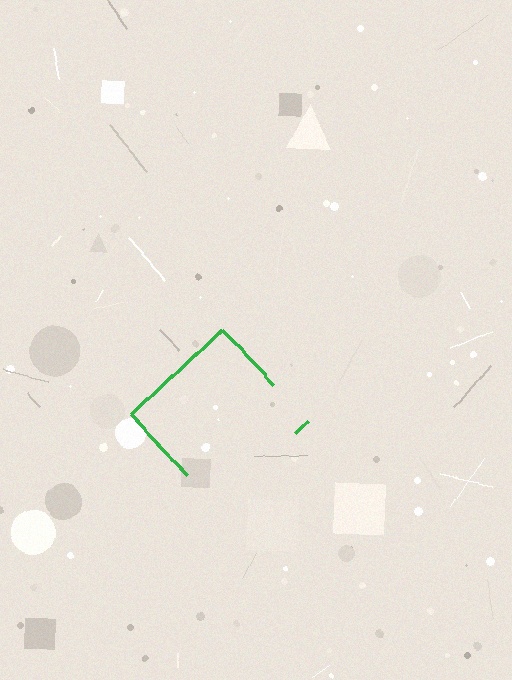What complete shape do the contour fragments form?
The contour fragments form a diamond.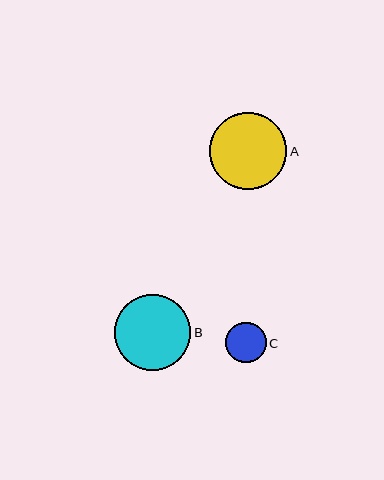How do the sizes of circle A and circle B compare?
Circle A and circle B are approximately the same size.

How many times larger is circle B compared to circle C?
Circle B is approximately 1.9 times the size of circle C.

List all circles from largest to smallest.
From largest to smallest: A, B, C.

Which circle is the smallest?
Circle C is the smallest with a size of approximately 41 pixels.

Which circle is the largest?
Circle A is the largest with a size of approximately 77 pixels.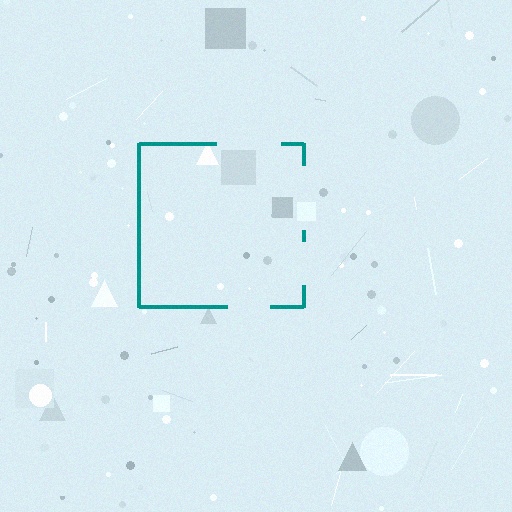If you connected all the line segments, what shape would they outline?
They would outline a square.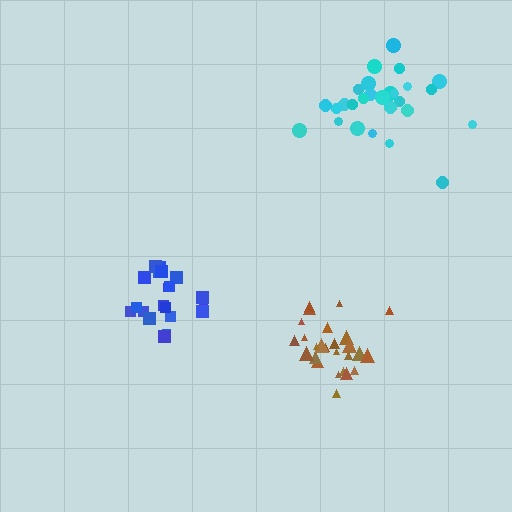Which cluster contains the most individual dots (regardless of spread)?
Cyan (27).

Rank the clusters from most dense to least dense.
brown, blue, cyan.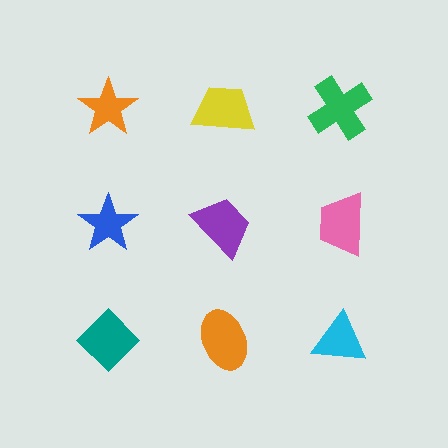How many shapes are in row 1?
3 shapes.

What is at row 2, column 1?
A blue star.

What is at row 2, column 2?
A purple trapezoid.